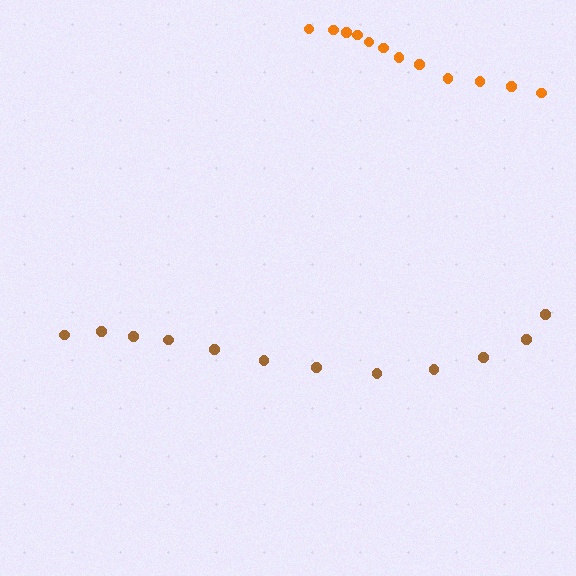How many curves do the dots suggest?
There are 2 distinct paths.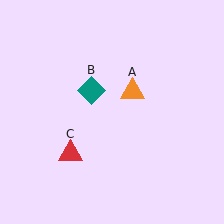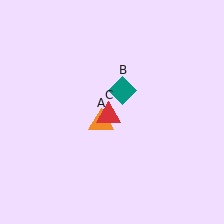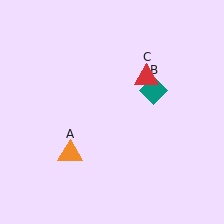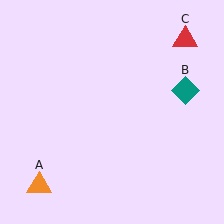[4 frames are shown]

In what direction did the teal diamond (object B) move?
The teal diamond (object B) moved right.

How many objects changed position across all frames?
3 objects changed position: orange triangle (object A), teal diamond (object B), red triangle (object C).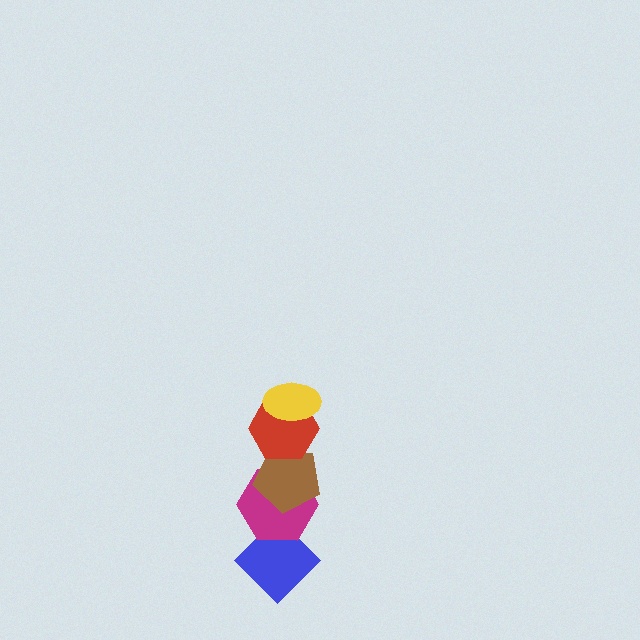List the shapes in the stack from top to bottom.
From top to bottom: the yellow ellipse, the red hexagon, the brown pentagon, the magenta hexagon, the blue diamond.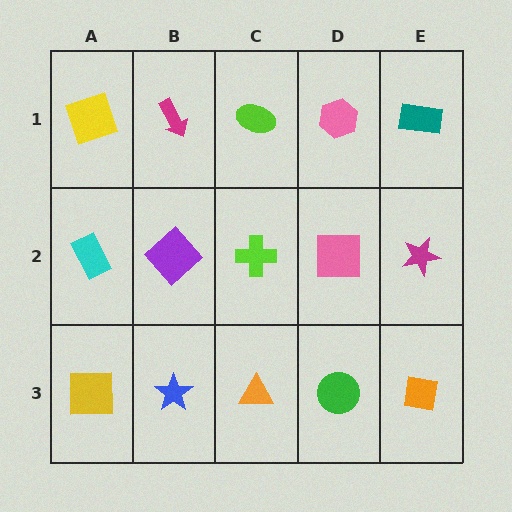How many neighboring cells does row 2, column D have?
4.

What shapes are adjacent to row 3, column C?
A lime cross (row 2, column C), a blue star (row 3, column B), a green circle (row 3, column D).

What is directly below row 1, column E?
A magenta star.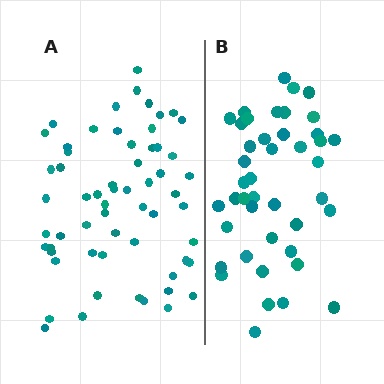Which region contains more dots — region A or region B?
Region A (the left region) has more dots.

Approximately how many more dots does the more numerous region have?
Region A has approximately 15 more dots than region B.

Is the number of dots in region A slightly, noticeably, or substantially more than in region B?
Region A has noticeably more, but not dramatically so. The ratio is roughly 1.4 to 1.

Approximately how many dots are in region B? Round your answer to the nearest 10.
About 40 dots. (The exact count is 43, which rounds to 40.)